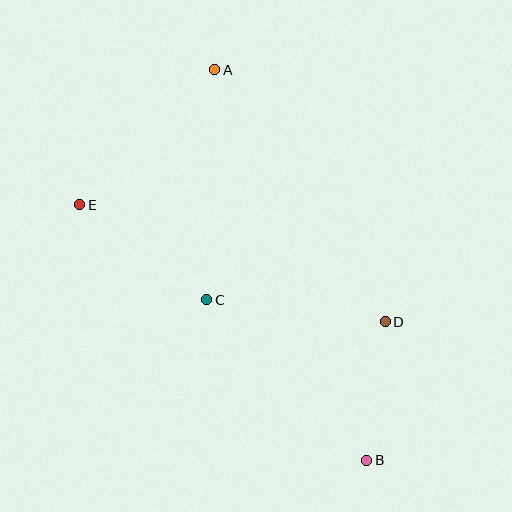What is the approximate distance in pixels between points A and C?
The distance between A and C is approximately 230 pixels.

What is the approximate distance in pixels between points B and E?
The distance between B and E is approximately 384 pixels.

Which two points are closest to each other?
Points B and D are closest to each other.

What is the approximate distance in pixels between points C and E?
The distance between C and E is approximately 158 pixels.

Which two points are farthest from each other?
Points A and B are farthest from each other.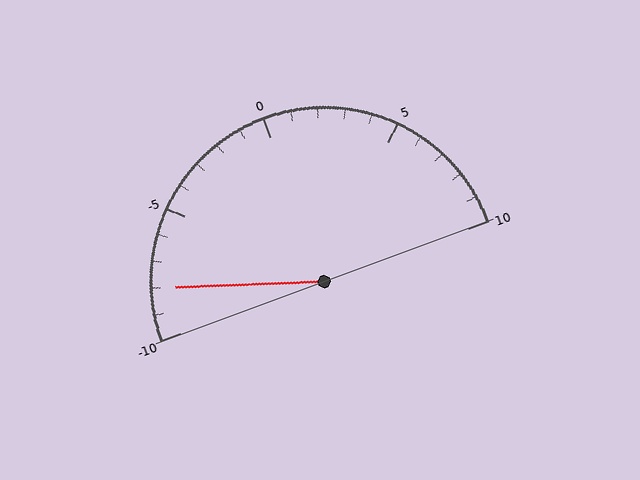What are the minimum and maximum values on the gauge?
The gauge ranges from -10 to 10.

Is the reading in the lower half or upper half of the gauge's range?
The reading is in the lower half of the range (-10 to 10).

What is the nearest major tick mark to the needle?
The nearest major tick mark is -10.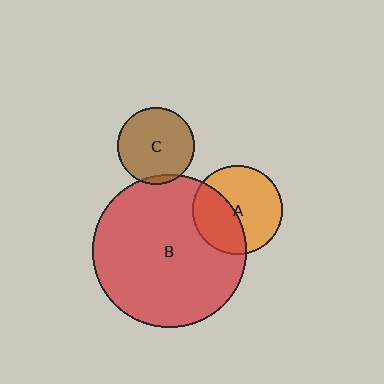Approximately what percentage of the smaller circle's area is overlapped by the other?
Approximately 40%.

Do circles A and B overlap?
Yes.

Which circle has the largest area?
Circle B (red).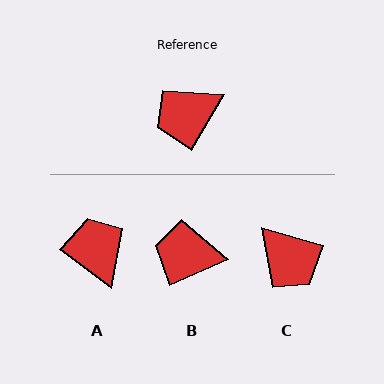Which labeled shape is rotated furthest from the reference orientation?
C, about 104 degrees away.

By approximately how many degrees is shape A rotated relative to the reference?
Approximately 97 degrees clockwise.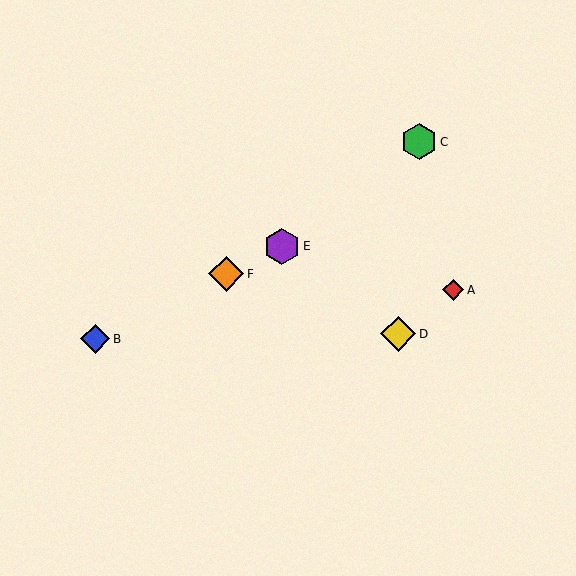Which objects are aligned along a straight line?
Objects B, E, F are aligned along a straight line.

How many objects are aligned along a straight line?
3 objects (B, E, F) are aligned along a straight line.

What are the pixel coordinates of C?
Object C is at (419, 142).